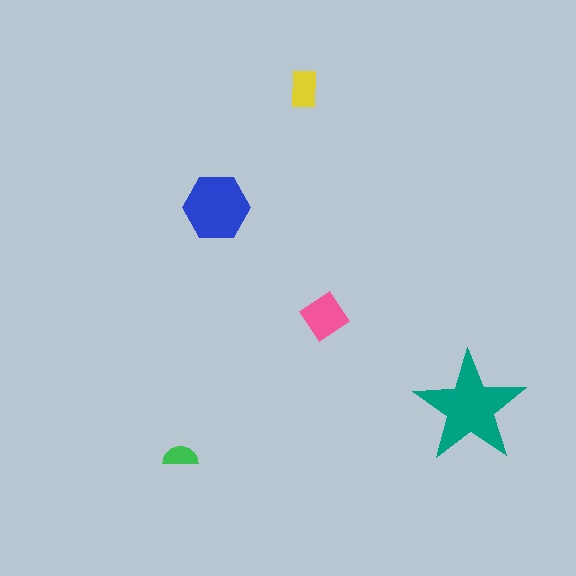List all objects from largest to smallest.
The teal star, the blue hexagon, the pink diamond, the yellow rectangle, the green semicircle.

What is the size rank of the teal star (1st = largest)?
1st.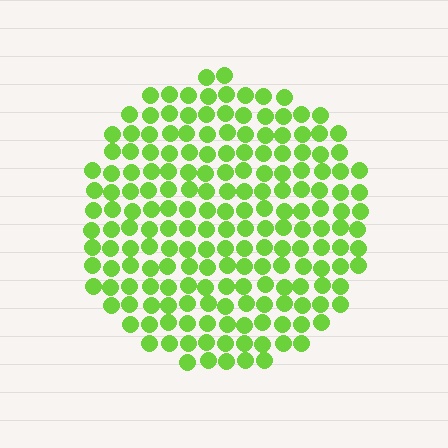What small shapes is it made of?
It is made of small circles.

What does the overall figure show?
The overall figure shows a circle.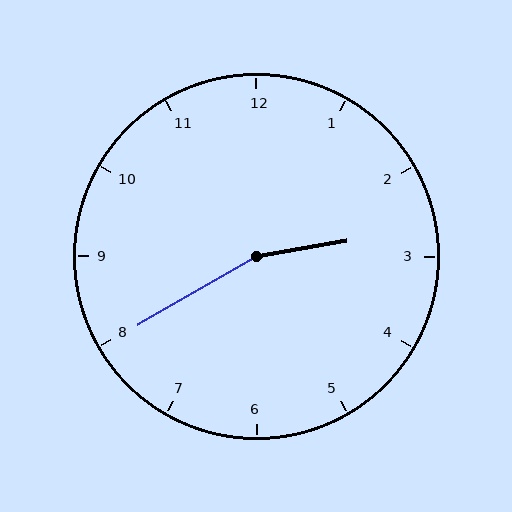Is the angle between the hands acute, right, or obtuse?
It is obtuse.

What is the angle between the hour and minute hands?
Approximately 160 degrees.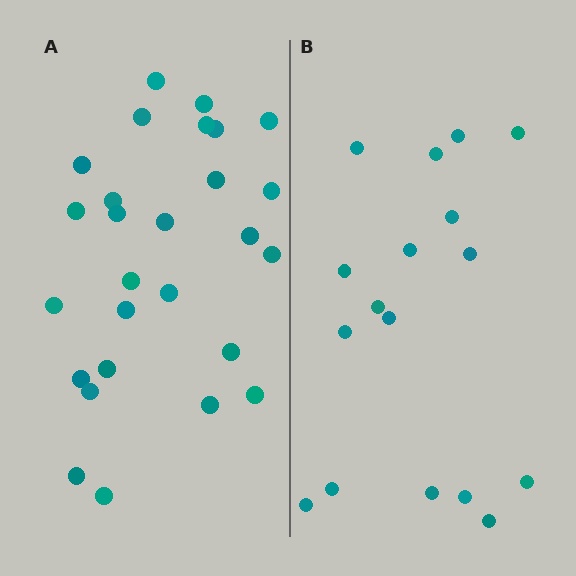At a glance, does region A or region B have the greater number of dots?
Region A (the left region) has more dots.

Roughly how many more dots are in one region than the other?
Region A has roughly 10 or so more dots than region B.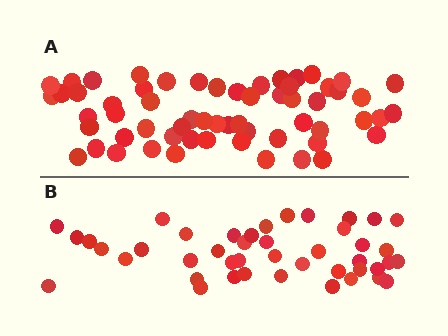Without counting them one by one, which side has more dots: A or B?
Region A (the top region) has more dots.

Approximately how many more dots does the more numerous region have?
Region A has approximately 15 more dots than region B.